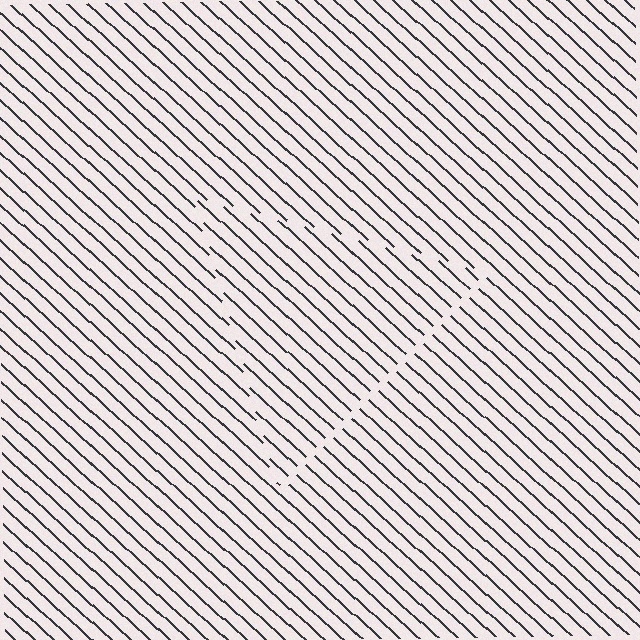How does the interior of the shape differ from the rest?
The interior of the shape contains the same grating, shifted by half a period — the contour is defined by the phase discontinuity where line-ends from the inner and outer gratings abut.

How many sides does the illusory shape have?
3 sides — the line-ends trace a triangle.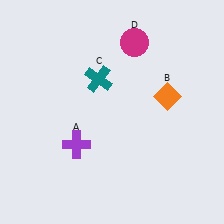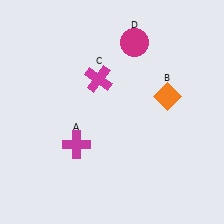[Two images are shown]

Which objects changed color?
A changed from purple to magenta. C changed from teal to magenta.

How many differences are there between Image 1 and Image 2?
There are 2 differences between the two images.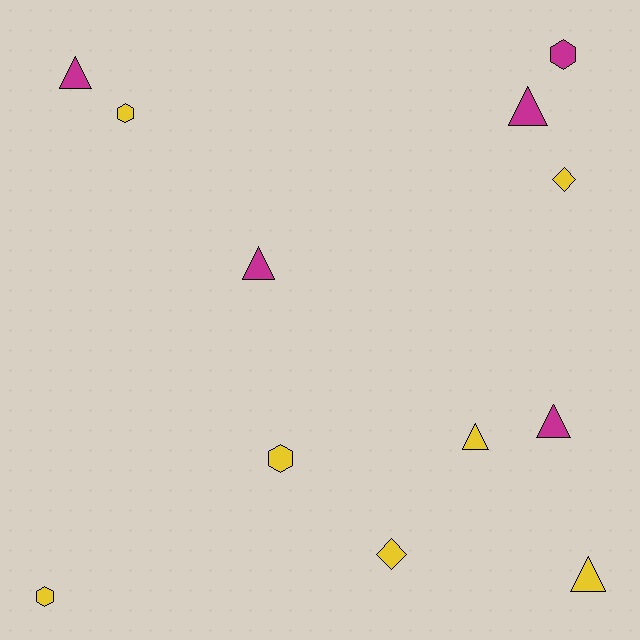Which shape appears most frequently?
Triangle, with 6 objects.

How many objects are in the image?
There are 12 objects.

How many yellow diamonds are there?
There are 2 yellow diamonds.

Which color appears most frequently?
Yellow, with 7 objects.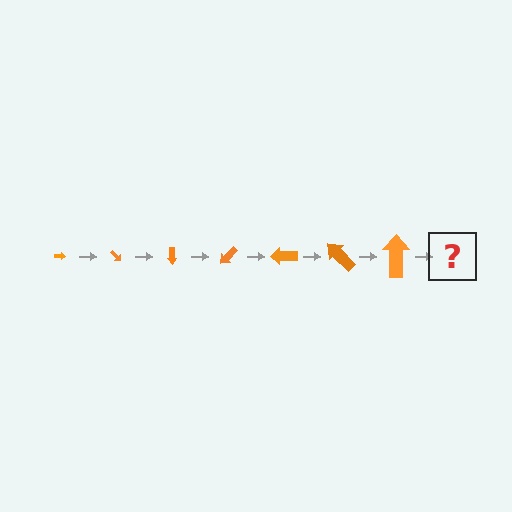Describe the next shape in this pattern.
It should be an arrow, larger than the previous one and rotated 315 degrees from the start.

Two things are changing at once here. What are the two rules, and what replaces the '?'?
The two rules are that the arrow grows larger each step and it rotates 45 degrees each step. The '?' should be an arrow, larger than the previous one and rotated 315 degrees from the start.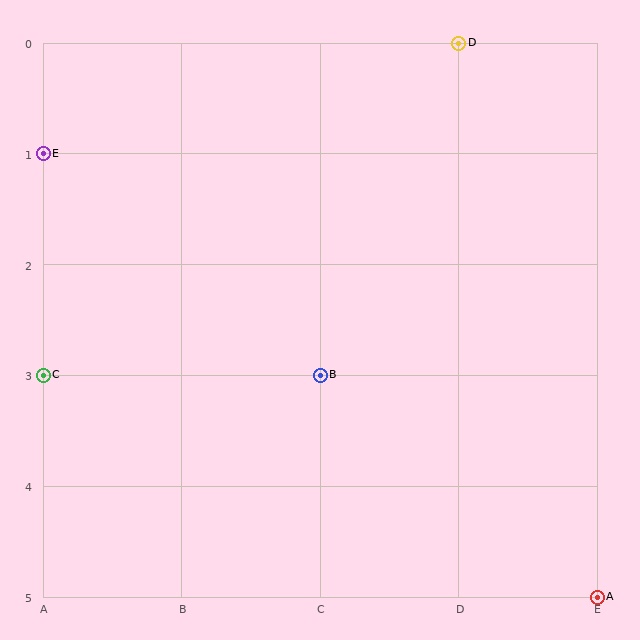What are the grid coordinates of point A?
Point A is at grid coordinates (E, 5).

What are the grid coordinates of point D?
Point D is at grid coordinates (D, 0).